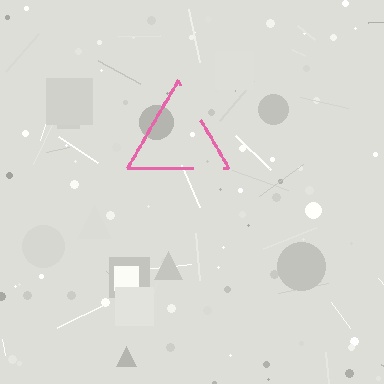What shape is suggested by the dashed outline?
The dashed outline suggests a triangle.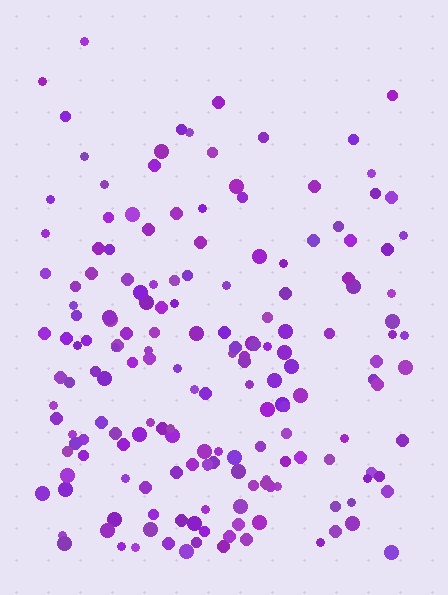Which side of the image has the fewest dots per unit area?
The top.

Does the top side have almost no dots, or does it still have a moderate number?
Still a moderate number, just noticeably fewer than the bottom.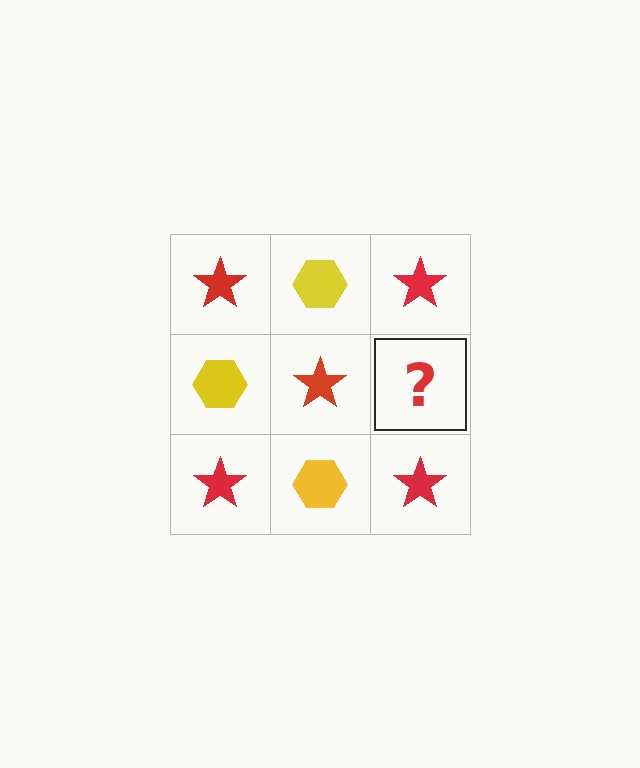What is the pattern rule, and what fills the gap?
The rule is that it alternates red star and yellow hexagon in a checkerboard pattern. The gap should be filled with a yellow hexagon.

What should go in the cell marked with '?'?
The missing cell should contain a yellow hexagon.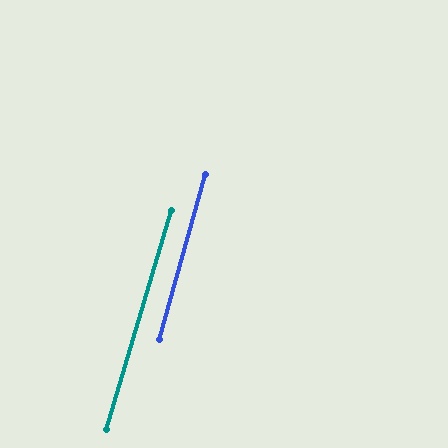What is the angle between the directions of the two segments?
Approximately 1 degree.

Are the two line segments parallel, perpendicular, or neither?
Parallel — their directions differ by only 1.1°.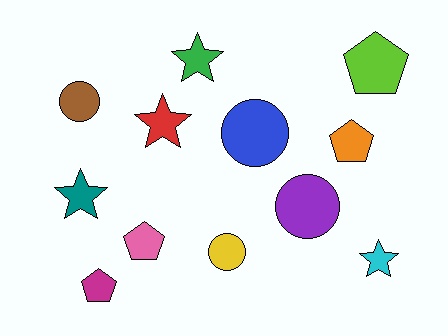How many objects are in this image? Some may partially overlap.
There are 12 objects.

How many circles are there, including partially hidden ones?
There are 4 circles.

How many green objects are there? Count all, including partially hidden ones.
There is 1 green object.